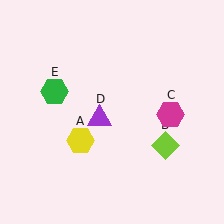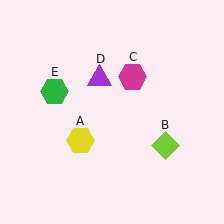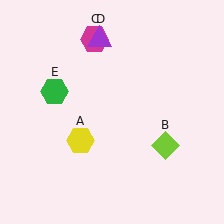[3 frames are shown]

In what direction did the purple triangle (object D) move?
The purple triangle (object D) moved up.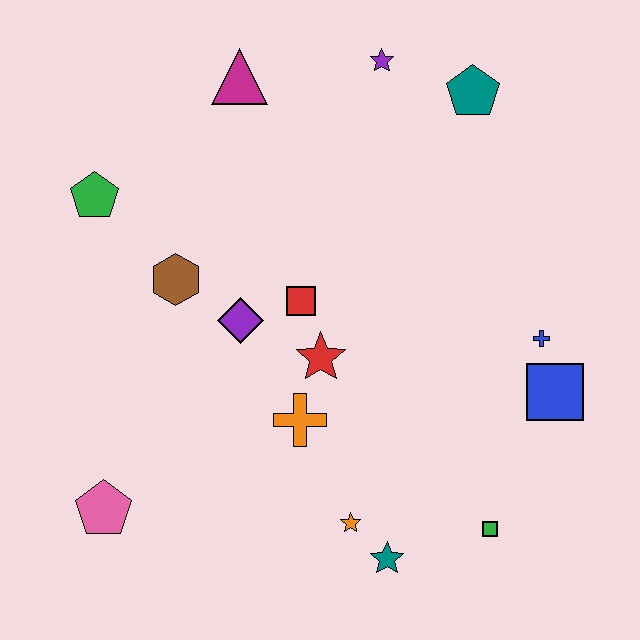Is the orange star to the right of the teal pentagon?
No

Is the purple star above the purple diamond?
Yes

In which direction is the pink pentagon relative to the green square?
The pink pentagon is to the left of the green square.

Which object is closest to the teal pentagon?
The purple star is closest to the teal pentagon.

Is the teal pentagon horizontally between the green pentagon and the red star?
No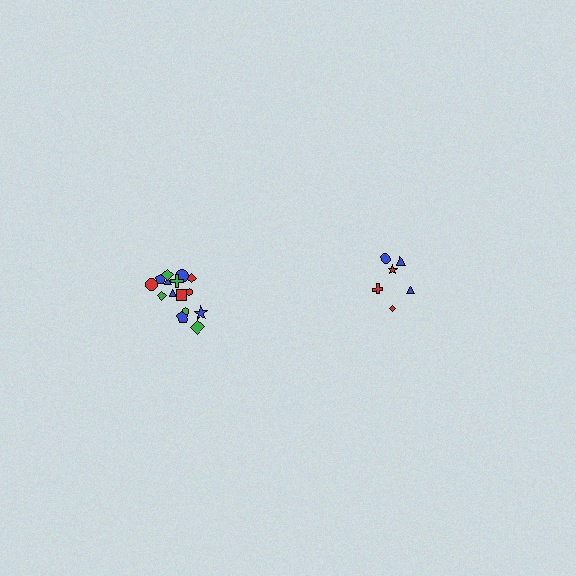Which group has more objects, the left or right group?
The left group.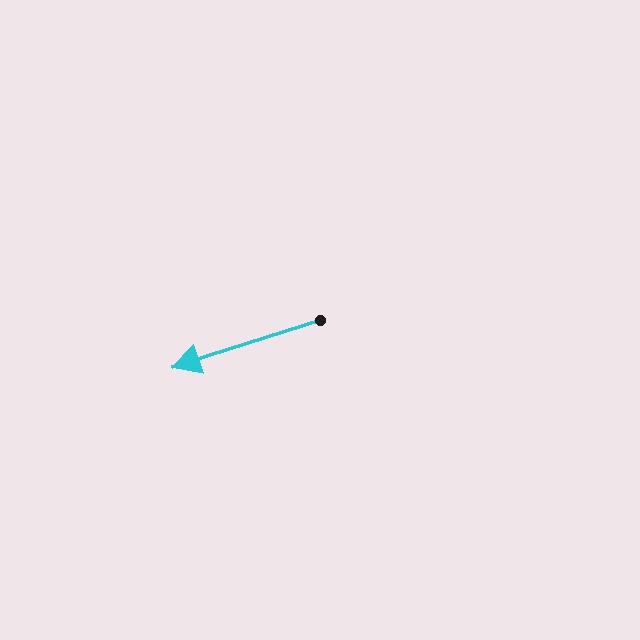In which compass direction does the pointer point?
West.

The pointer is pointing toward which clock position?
Roughly 8 o'clock.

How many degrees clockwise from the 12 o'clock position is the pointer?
Approximately 252 degrees.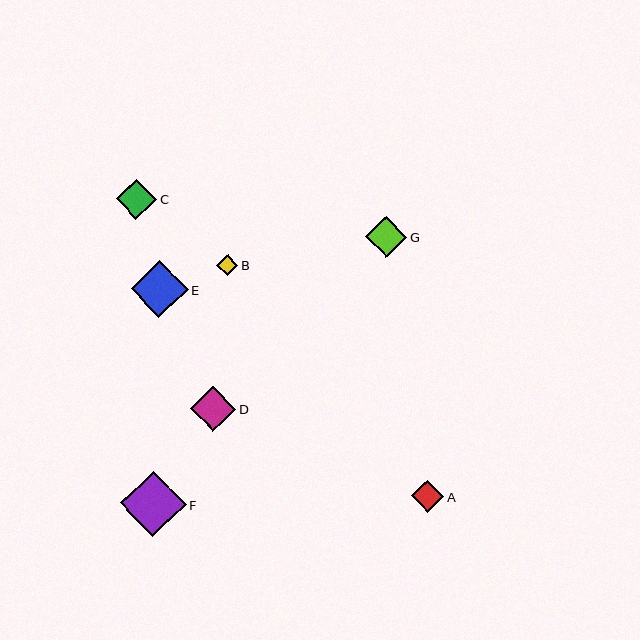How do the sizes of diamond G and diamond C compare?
Diamond G and diamond C are approximately the same size.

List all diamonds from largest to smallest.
From largest to smallest: F, E, D, G, C, A, B.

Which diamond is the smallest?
Diamond B is the smallest with a size of approximately 21 pixels.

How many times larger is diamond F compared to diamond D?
Diamond F is approximately 1.4 times the size of diamond D.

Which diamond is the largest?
Diamond F is the largest with a size of approximately 65 pixels.